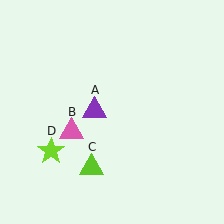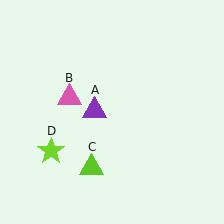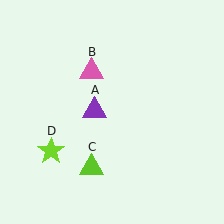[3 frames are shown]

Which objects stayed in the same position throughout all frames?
Purple triangle (object A) and lime triangle (object C) and lime star (object D) remained stationary.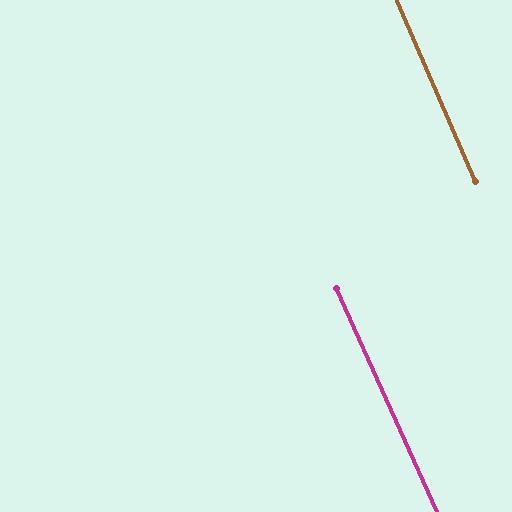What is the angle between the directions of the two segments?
Approximately 1 degree.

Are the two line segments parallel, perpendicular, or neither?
Parallel — their directions differ by only 0.8°.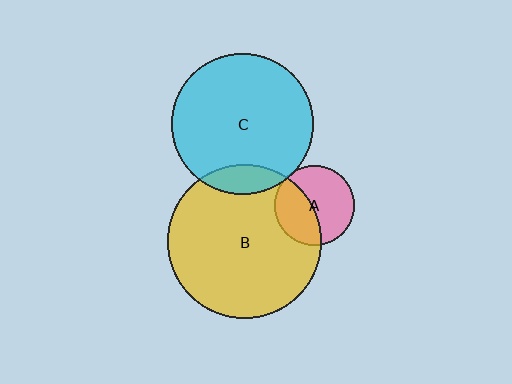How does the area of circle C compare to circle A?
Approximately 3.2 times.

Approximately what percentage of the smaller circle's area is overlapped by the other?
Approximately 40%.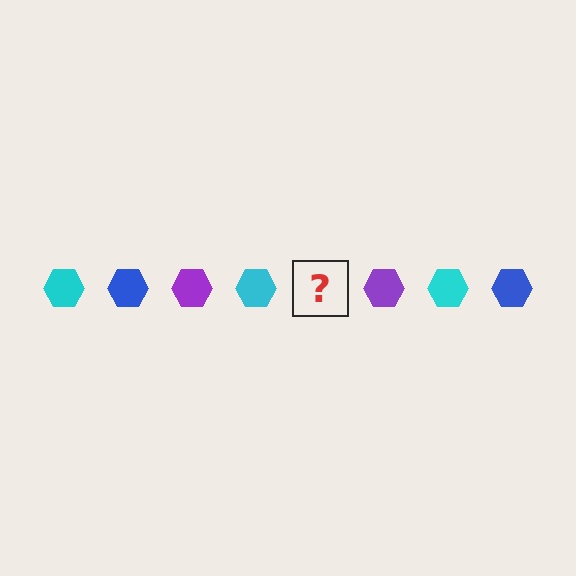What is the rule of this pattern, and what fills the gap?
The rule is that the pattern cycles through cyan, blue, purple hexagons. The gap should be filled with a blue hexagon.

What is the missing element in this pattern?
The missing element is a blue hexagon.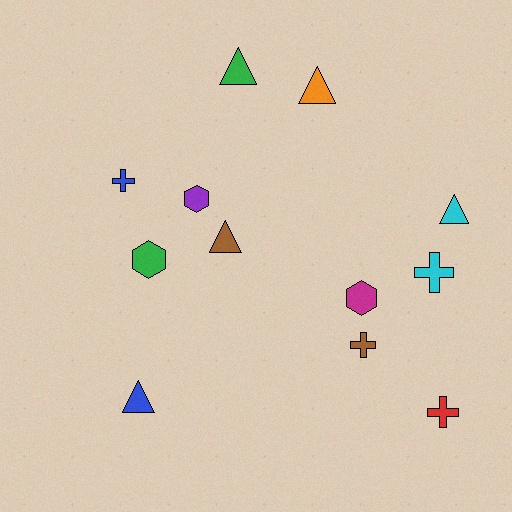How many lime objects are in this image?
There are no lime objects.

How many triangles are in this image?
There are 5 triangles.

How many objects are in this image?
There are 12 objects.